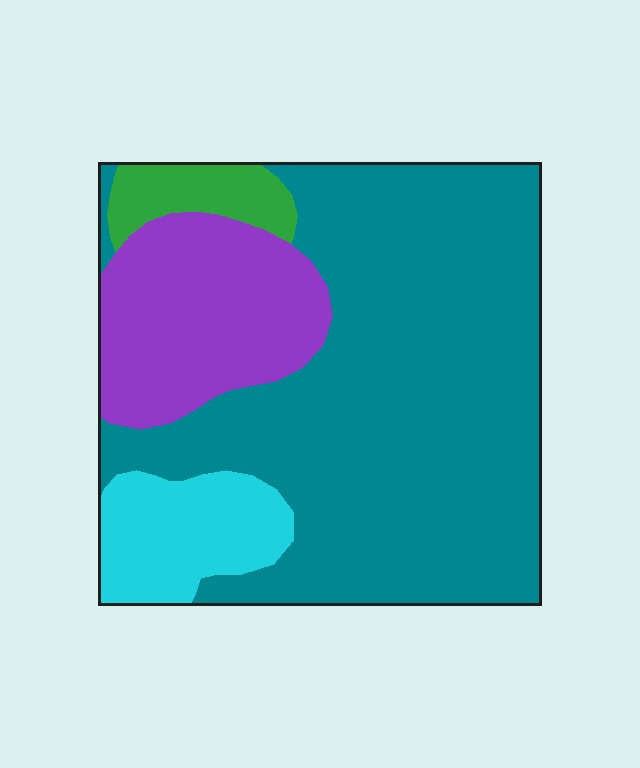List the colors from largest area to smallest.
From largest to smallest: teal, purple, cyan, green.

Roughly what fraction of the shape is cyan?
Cyan takes up less than a sixth of the shape.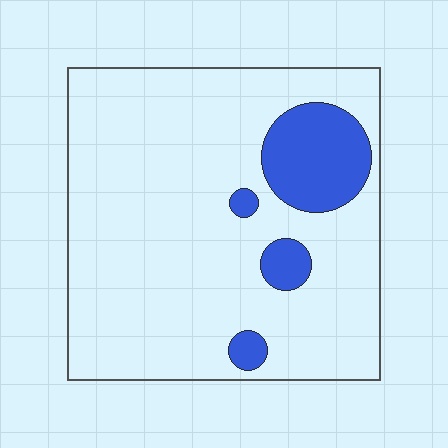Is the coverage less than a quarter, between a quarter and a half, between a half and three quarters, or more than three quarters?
Less than a quarter.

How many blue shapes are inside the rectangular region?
4.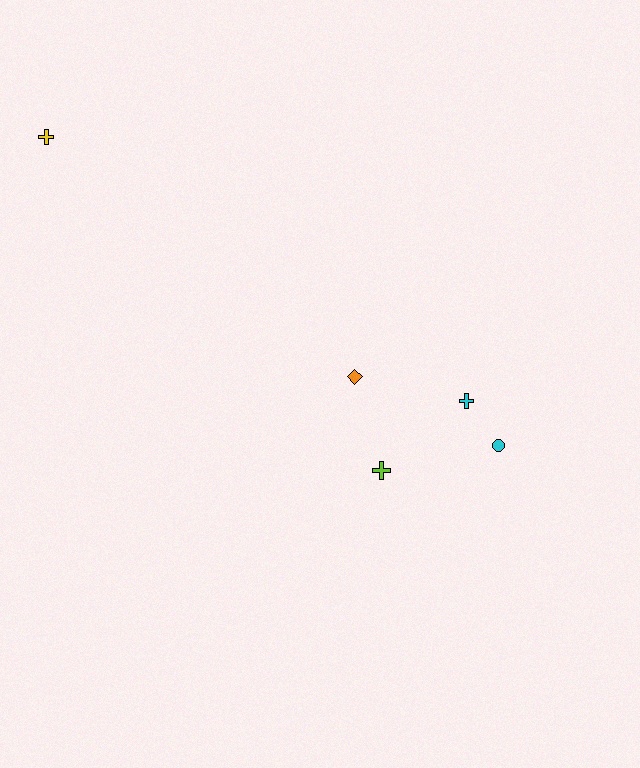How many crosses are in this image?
There are 3 crosses.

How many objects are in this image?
There are 5 objects.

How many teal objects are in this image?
There are no teal objects.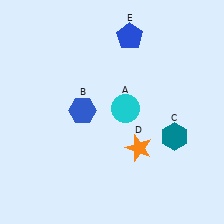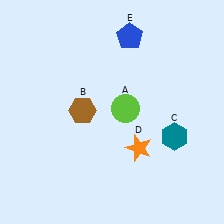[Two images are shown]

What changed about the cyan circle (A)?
In Image 1, A is cyan. In Image 2, it changed to lime.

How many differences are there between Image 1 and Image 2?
There are 2 differences between the two images.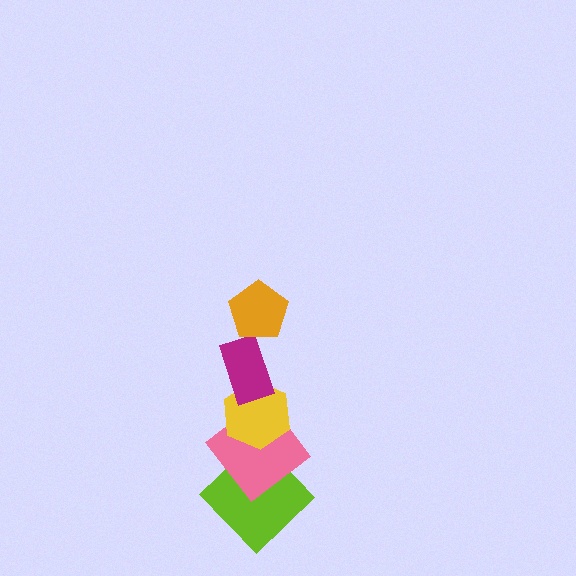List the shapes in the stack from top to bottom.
From top to bottom: the orange pentagon, the magenta rectangle, the yellow hexagon, the pink diamond, the lime diamond.